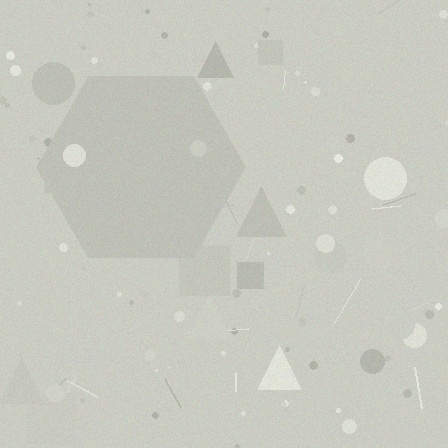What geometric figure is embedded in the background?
A hexagon is embedded in the background.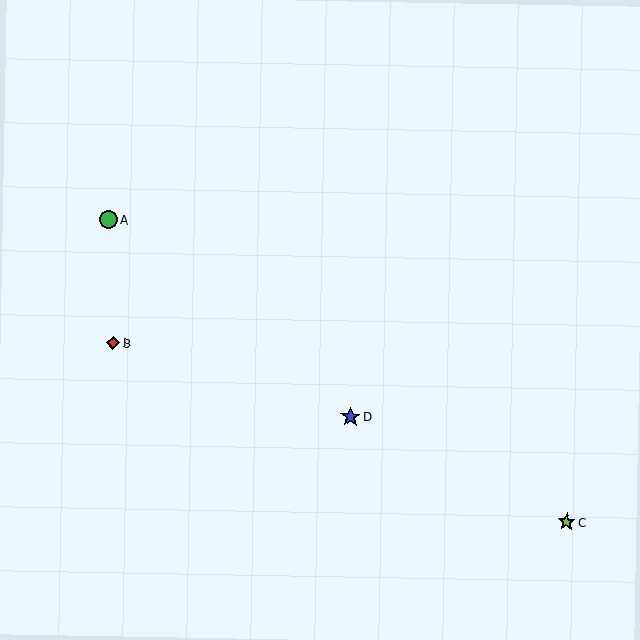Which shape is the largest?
The blue star (labeled D) is the largest.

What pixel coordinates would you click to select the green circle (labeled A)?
Click at (108, 220) to select the green circle A.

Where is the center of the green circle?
The center of the green circle is at (108, 220).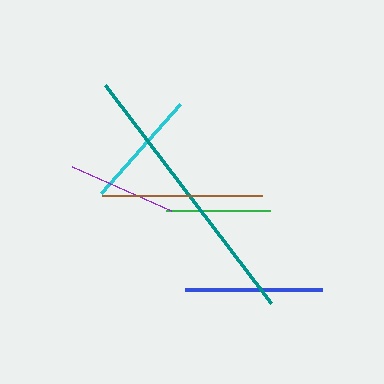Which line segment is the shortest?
The green line is the shortest at approximately 103 pixels.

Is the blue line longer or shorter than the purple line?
The blue line is longer than the purple line.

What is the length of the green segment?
The green segment is approximately 103 pixels long.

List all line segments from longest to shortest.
From longest to shortest: teal, brown, blue, cyan, purple, green.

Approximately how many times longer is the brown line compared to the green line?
The brown line is approximately 1.5 times the length of the green line.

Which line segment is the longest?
The teal line is the longest at approximately 274 pixels.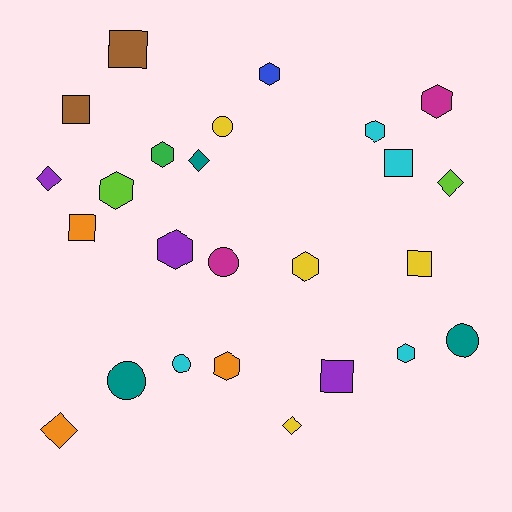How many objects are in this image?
There are 25 objects.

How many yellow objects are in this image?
There are 4 yellow objects.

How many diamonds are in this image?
There are 5 diamonds.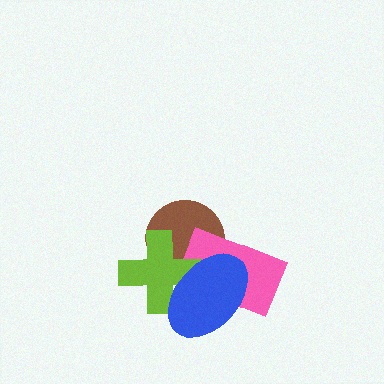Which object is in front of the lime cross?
The blue ellipse is in front of the lime cross.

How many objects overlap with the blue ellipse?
3 objects overlap with the blue ellipse.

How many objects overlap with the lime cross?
3 objects overlap with the lime cross.